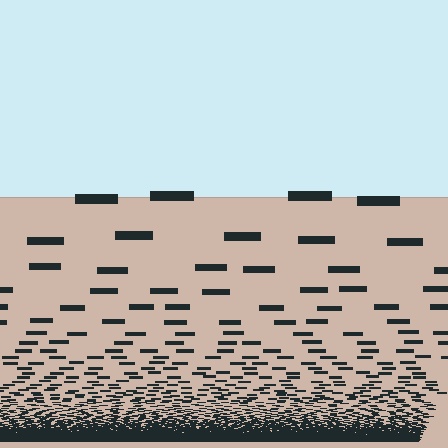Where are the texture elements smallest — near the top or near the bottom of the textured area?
Near the bottom.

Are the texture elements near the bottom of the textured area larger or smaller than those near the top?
Smaller. The gradient is inverted — elements near the bottom are smaller and denser.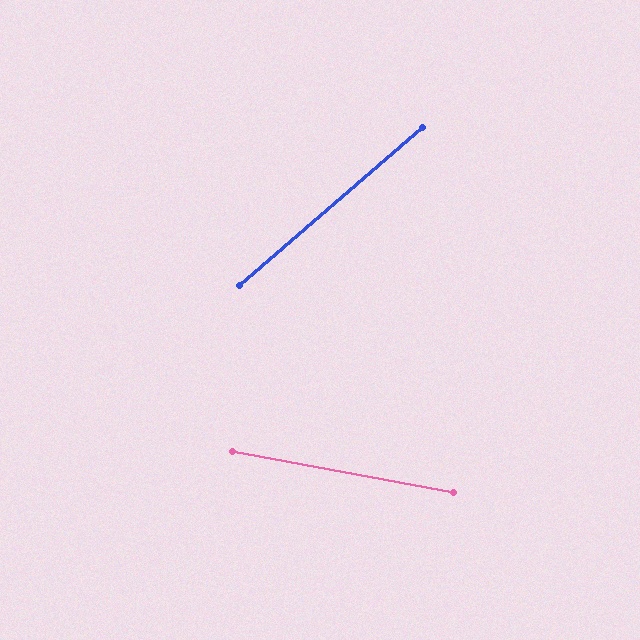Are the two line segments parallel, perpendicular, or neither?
Neither parallel nor perpendicular — they differ by about 51°.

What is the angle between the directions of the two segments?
Approximately 51 degrees.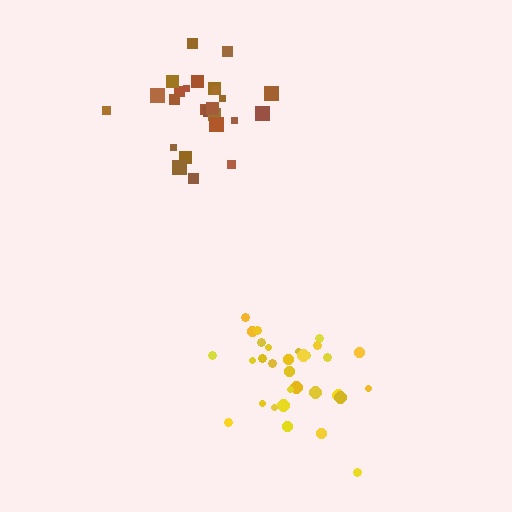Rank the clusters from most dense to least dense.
brown, yellow.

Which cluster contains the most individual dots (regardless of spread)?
Yellow (32).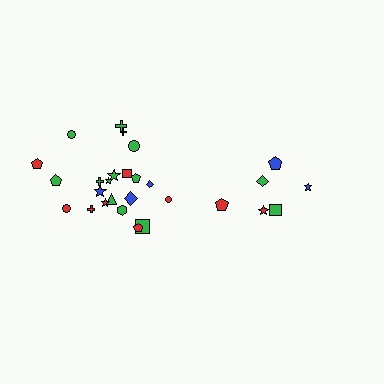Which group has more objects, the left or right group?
The left group.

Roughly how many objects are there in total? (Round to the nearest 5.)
Roughly 30 objects in total.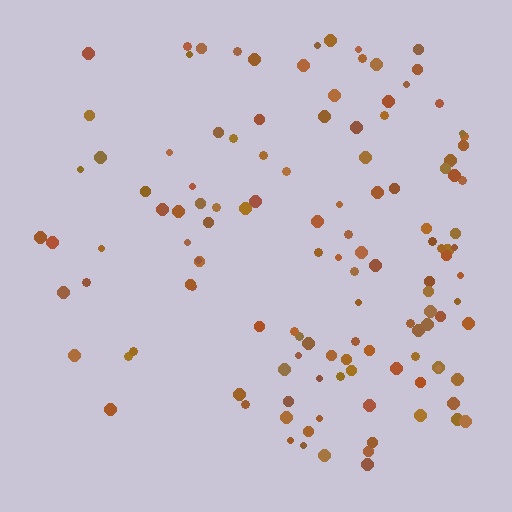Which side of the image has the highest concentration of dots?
The right.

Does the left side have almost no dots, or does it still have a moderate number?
Still a moderate number, just noticeably fewer than the right.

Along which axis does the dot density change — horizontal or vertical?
Horizontal.